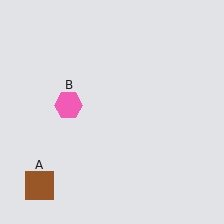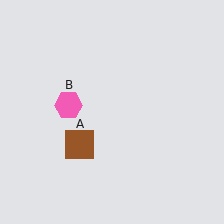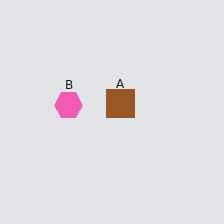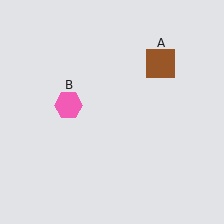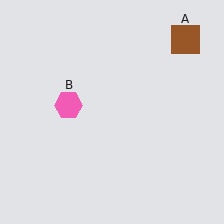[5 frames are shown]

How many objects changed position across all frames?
1 object changed position: brown square (object A).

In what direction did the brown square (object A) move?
The brown square (object A) moved up and to the right.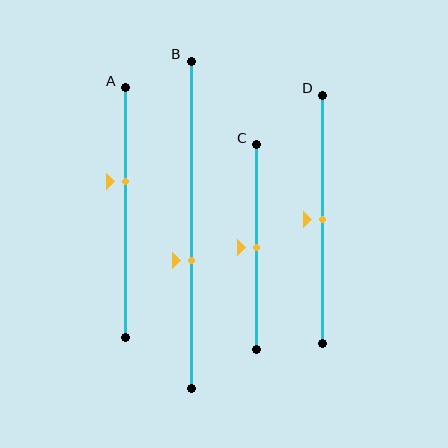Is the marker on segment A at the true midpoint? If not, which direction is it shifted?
No, the marker on segment A is shifted upward by about 13% of the segment length.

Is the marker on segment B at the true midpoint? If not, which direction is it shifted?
No, the marker on segment B is shifted downward by about 11% of the segment length.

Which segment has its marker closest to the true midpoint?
Segment C has its marker closest to the true midpoint.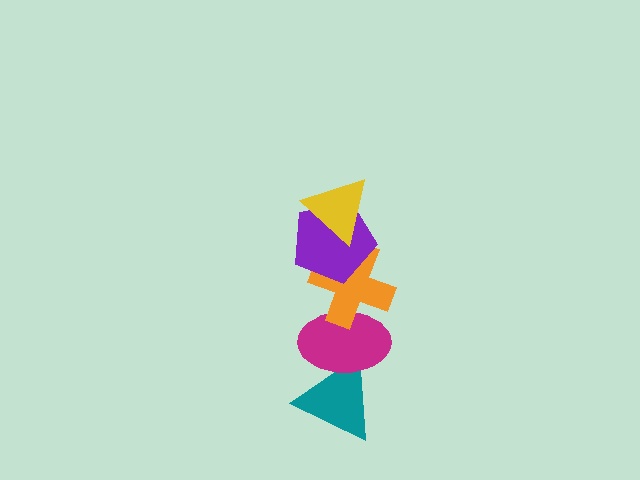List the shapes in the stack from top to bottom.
From top to bottom: the yellow triangle, the purple pentagon, the orange cross, the magenta ellipse, the teal triangle.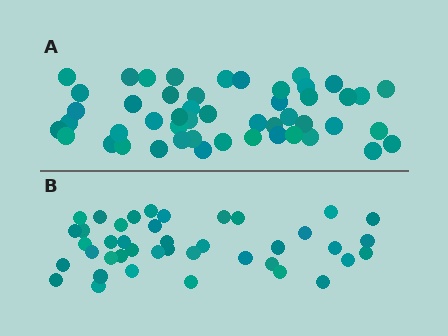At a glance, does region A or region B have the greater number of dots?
Region A (the top region) has more dots.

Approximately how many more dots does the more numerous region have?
Region A has roughly 8 or so more dots than region B.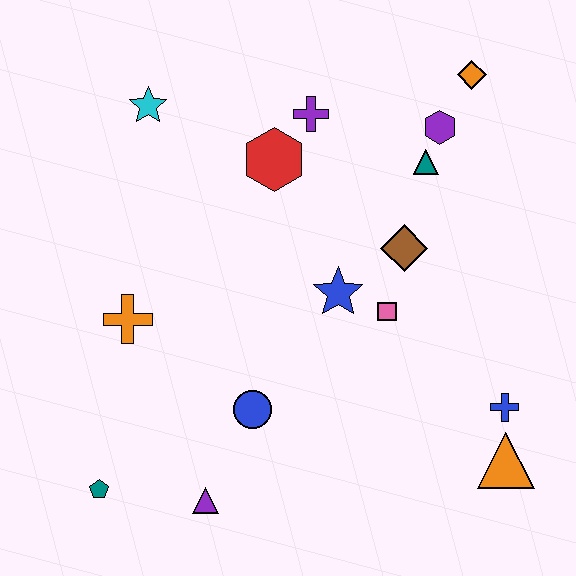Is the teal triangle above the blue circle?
Yes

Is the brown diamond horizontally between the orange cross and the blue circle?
No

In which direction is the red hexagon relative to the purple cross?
The red hexagon is below the purple cross.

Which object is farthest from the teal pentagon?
The orange diamond is farthest from the teal pentagon.